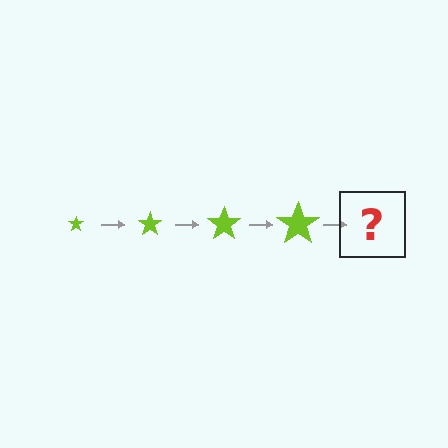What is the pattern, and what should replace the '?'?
The pattern is that the star gets progressively larger each step. The '?' should be a lime star, larger than the previous one.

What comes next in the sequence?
The next element should be a lime star, larger than the previous one.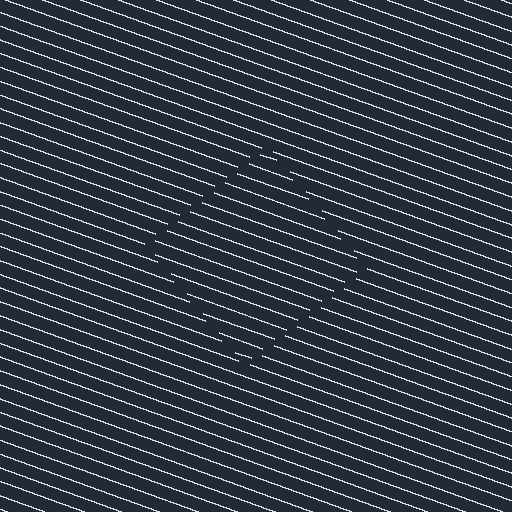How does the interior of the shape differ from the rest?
The interior of the shape contains the same grating, shifted by half a period — the contour is defined by the phase discontinuity where line-ends from the inner and outer gratings abut.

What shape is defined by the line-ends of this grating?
An illusory square. The interior of the shape contains the same grating, shifted by half a period — the contour is defined by the phase discontinuity where line-ends from the inner and outer gratings abut.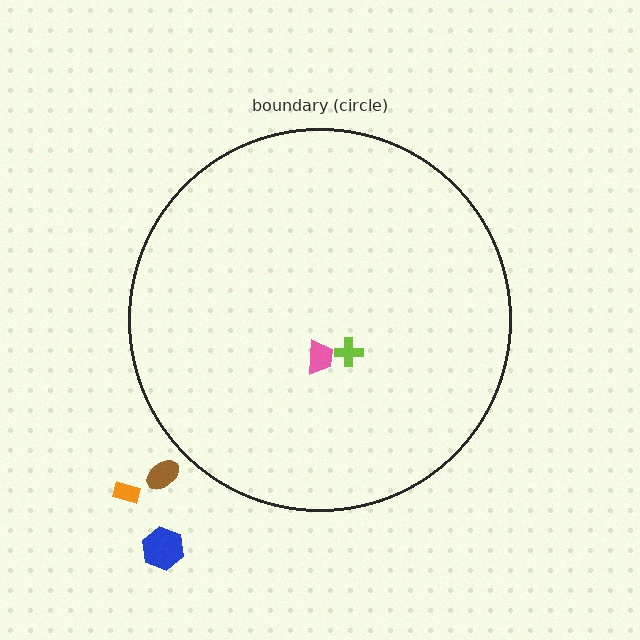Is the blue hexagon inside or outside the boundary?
Outside.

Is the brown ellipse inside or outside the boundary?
Outside.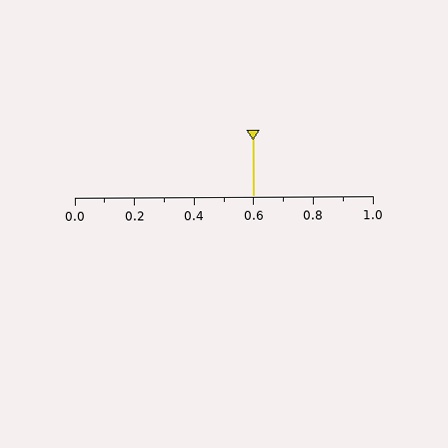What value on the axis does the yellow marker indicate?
The marker indicates approximately 0.6.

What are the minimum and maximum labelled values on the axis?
The axis runs from 0.0 to 1.0.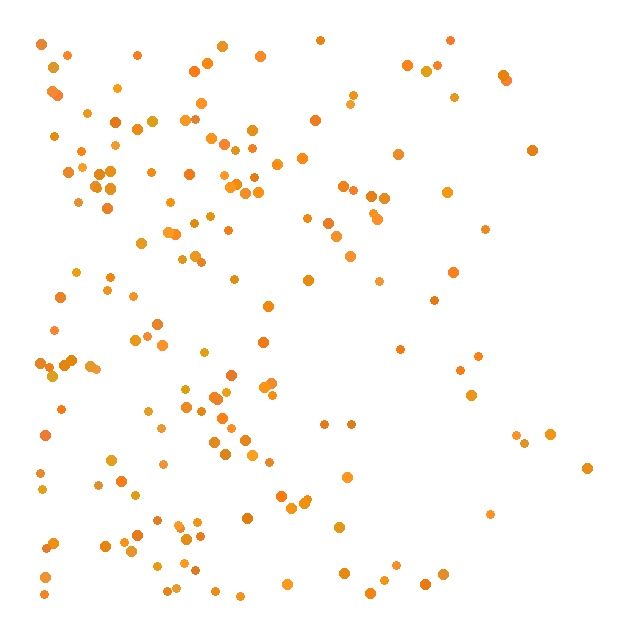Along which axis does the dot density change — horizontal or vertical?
Horizontal.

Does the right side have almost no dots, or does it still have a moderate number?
Still a moderate number, just noticeably fewer than the left.